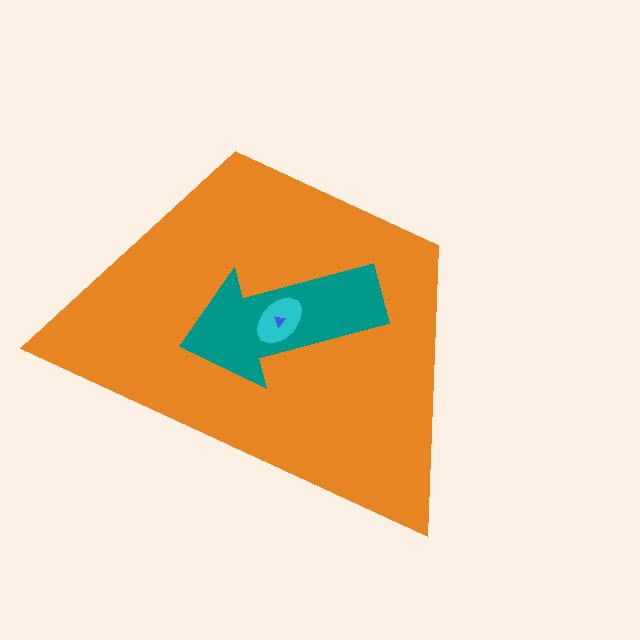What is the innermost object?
The blue triangle.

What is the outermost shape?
The orange trapezoid.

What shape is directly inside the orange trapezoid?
The teal arrow.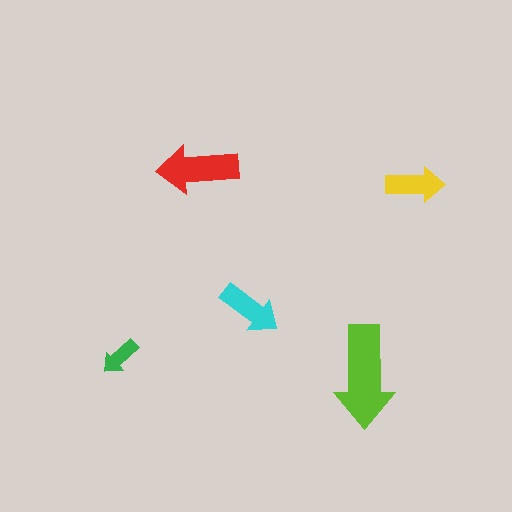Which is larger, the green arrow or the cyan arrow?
The cyan one.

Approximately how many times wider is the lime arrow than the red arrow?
About 1.5 times wider.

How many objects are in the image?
There are 5 objects in the image.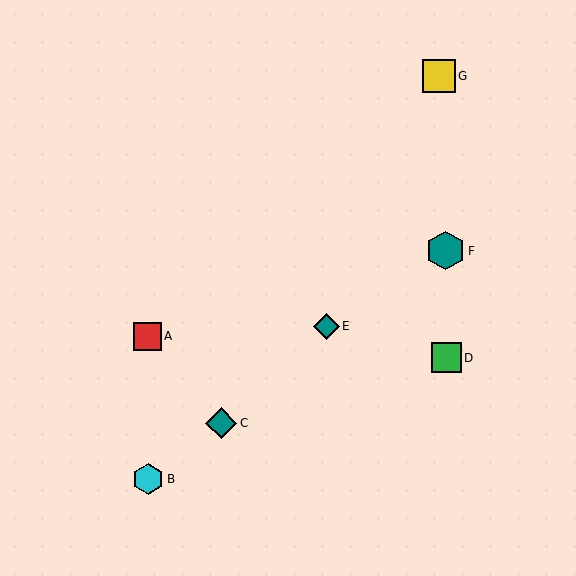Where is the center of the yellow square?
The center of the yellow square is at (439, 76).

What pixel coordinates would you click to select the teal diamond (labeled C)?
Click at (221, 423) to select the teal diamond C.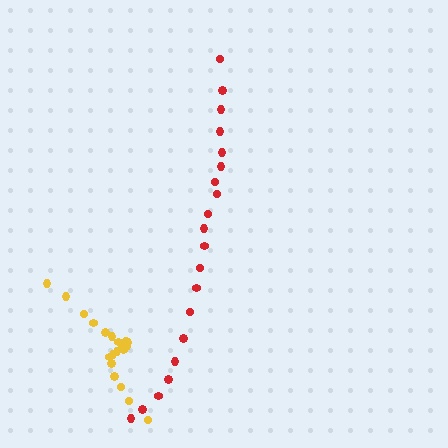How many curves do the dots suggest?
There are 2 distinct paths.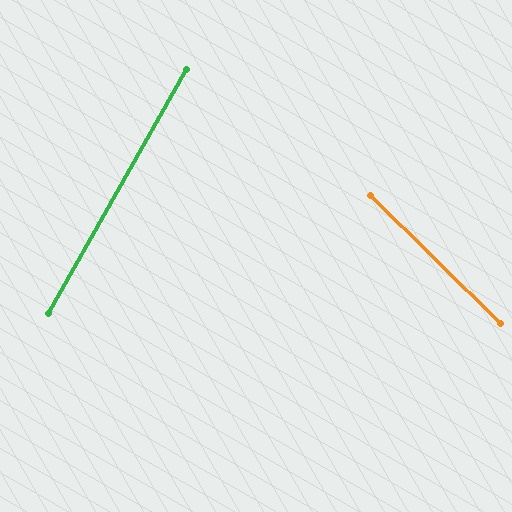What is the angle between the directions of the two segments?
Approximately 75 degrees.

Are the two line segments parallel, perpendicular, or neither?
Neither parallel nor perpendicular — they differ by about 75°.